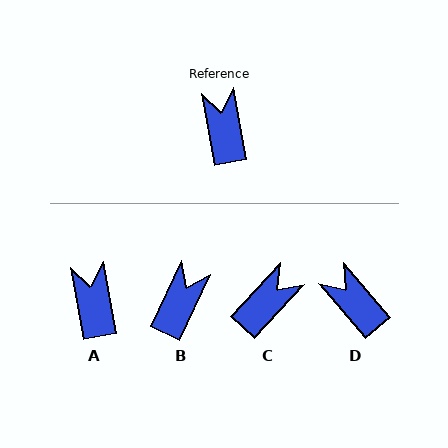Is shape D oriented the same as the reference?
No, it is off by about 30 degrees.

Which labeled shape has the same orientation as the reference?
A.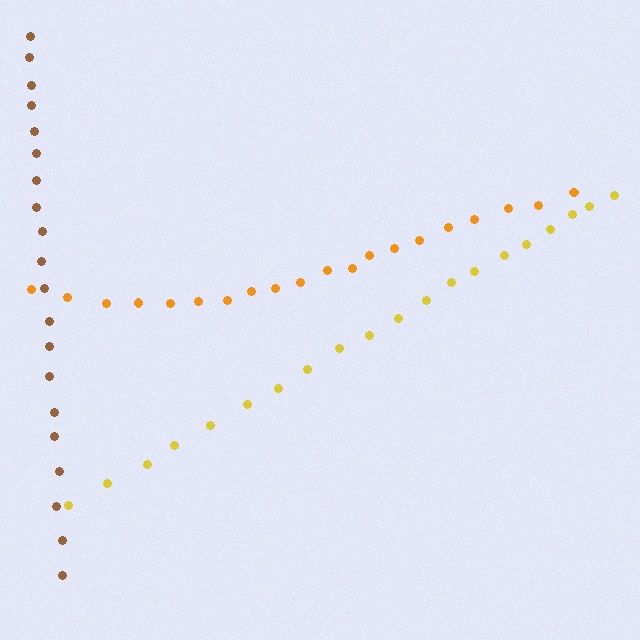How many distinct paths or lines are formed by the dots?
There are 3 distinct paths.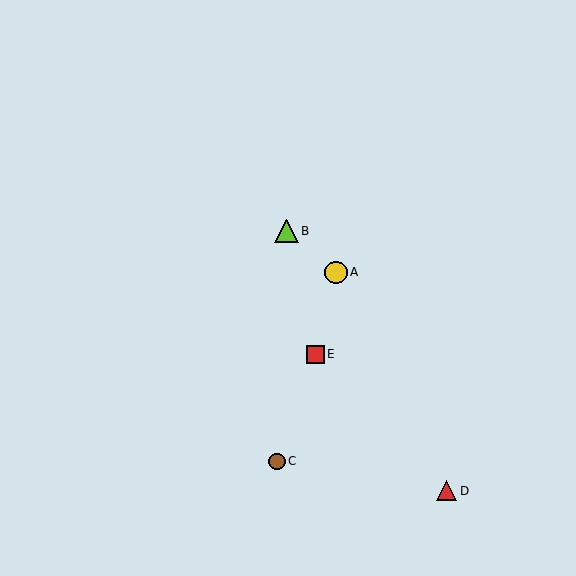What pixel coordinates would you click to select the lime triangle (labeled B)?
Click at (287, 231) to select the lime triangle B.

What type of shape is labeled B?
Shape B is a lime triangle.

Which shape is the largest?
The lime triangle (labeled B) is the largest.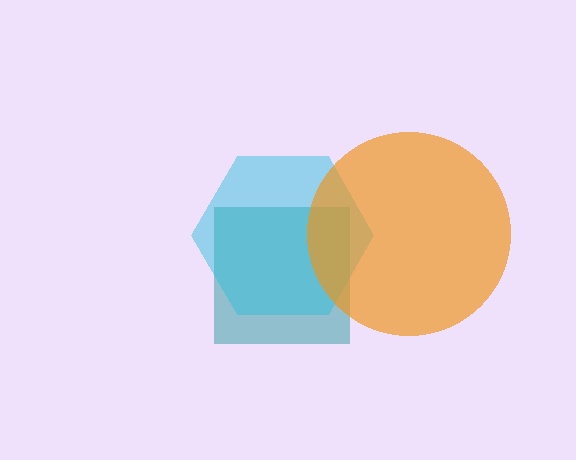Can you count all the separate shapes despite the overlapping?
Yes, there are 3 separate shapes.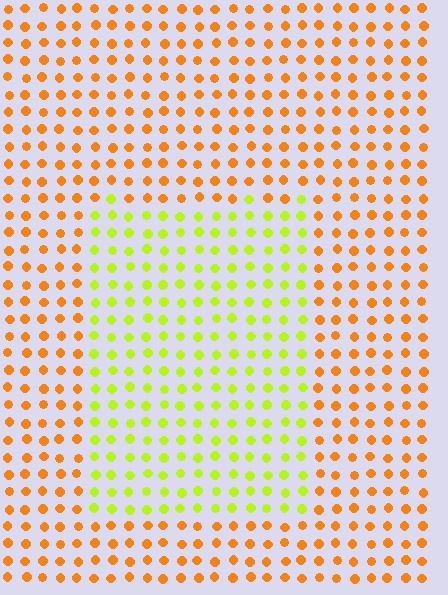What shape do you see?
I see a rectangle.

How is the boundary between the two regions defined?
The boundary is defined purely by a slight shift in hue (about 49 degrees). Spacing, size, and orientation are identical on both sides.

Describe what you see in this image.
The image is filled with small orange elements in a uniform arrangement. A rectangle-shaped region is visible where the elements are tinted to a slightly different hue, forming a subtle color boundary.